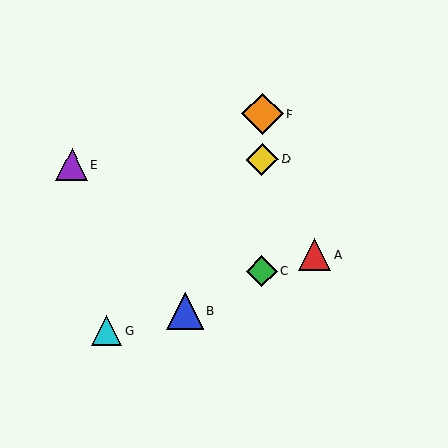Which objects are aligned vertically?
Objects C, D, F are aligned vertically.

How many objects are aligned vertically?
3 objects (C, D, F) are aligned vertically.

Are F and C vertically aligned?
Yes, both are at x≈263.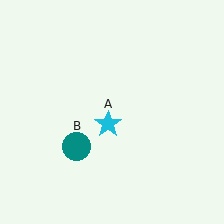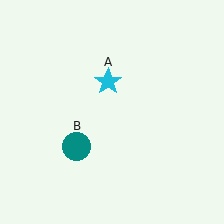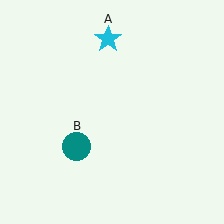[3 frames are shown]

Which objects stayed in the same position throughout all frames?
Teal circle (object B) remained stationary.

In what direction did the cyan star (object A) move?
The cyan star (object A) moved up.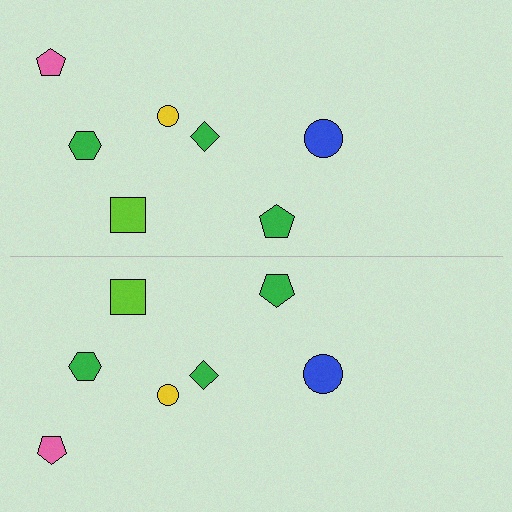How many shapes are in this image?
There are 14 shapes in this image.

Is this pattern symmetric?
Yes, this pattern has bilateral (reflection) symmetry.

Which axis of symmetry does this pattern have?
The pattern has a horizontal axis of symmetry running through the center of the image.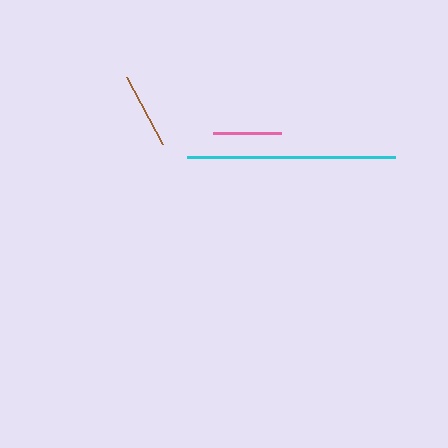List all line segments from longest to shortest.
From longest to shortest: cyan, brown, pink.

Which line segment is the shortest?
The pink line is the shortest at approximately 68 pixels.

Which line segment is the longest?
The cyan line is the longest at approximately 208 pixels.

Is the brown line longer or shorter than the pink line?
The brown line is longer than the pink line.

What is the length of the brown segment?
The brown segment is approximately 76 pixels long.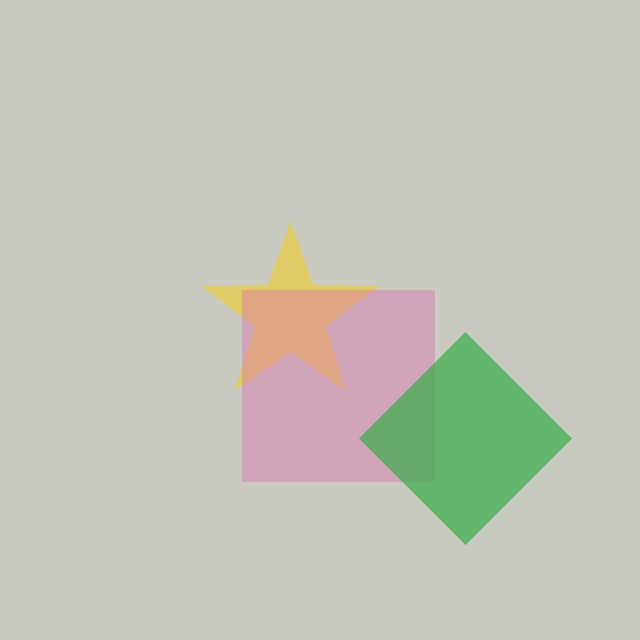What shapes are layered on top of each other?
The layered shapes are: a yellow star, a pink square, a green diamond.